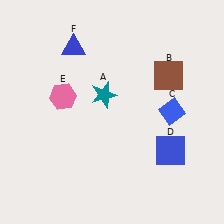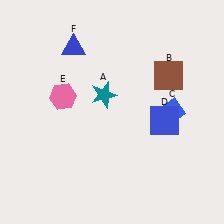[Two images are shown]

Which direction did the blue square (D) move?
The blue square (D) moved up.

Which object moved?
The blue square (D) moved up.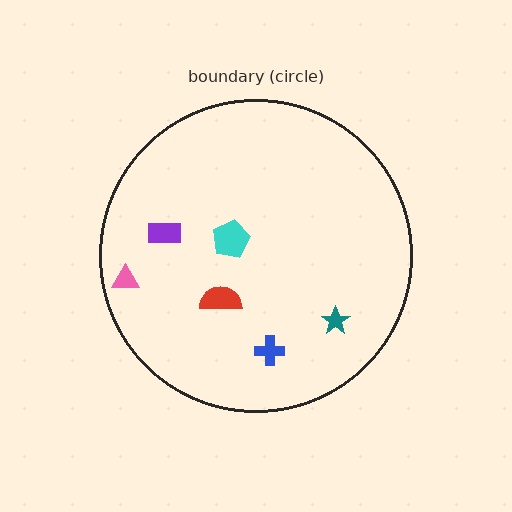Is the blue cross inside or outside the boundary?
Inside.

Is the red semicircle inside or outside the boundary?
Inside.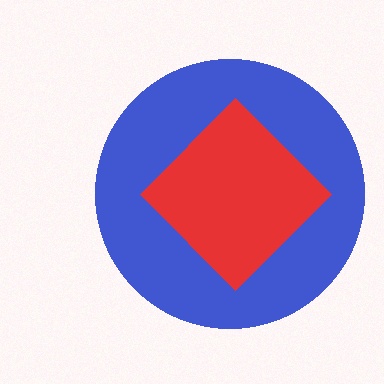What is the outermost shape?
The blue circle.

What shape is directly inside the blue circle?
The red diamond.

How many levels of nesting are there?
2.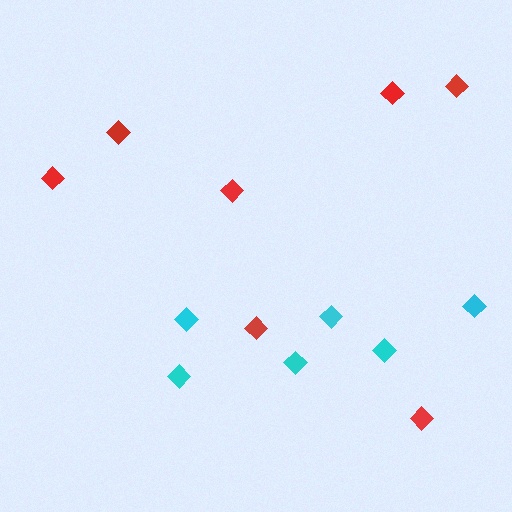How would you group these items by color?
There are 2 groups: one group of red diamonds (7) and one group of cyan diamonds (6).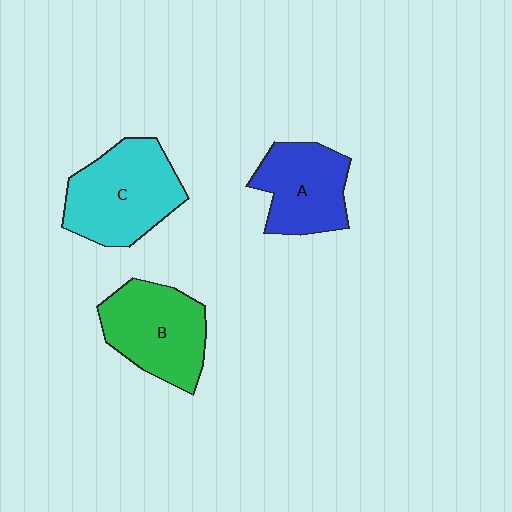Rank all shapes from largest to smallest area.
From largest to smallest: C (cyan), B (green), A (blue).